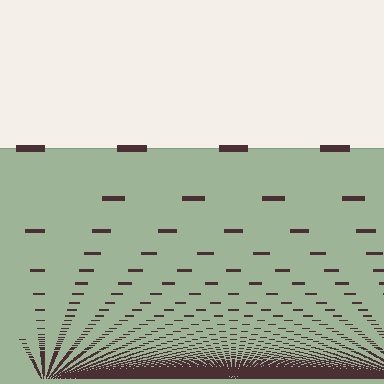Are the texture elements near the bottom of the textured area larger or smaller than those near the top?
Smaller. The gradient is inverted — elements near the bottom are smaller and denser.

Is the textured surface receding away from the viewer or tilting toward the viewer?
The surface appears to tilt toward the viewer. Texture elements get larger and sparser toward the top.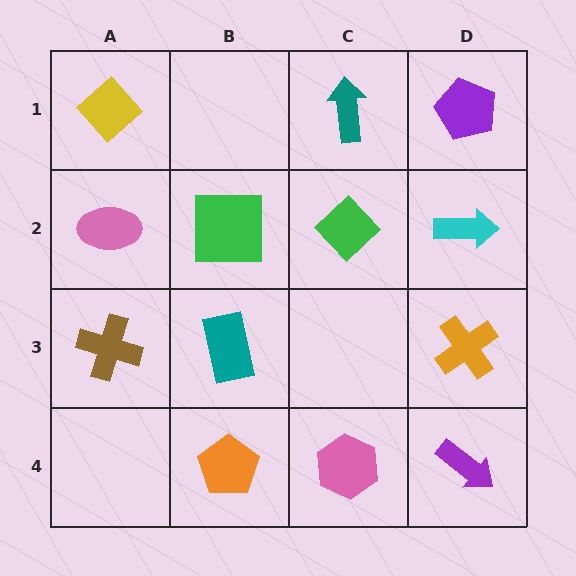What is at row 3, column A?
A brown cross.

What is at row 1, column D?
A purple pentagon.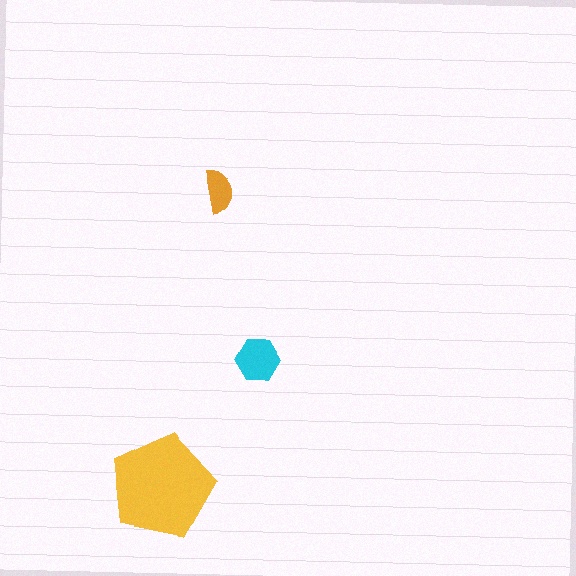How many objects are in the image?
There are 3 objects in the image.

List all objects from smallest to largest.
The orange semicircle, the cyan hexagon, the yellow pentagon.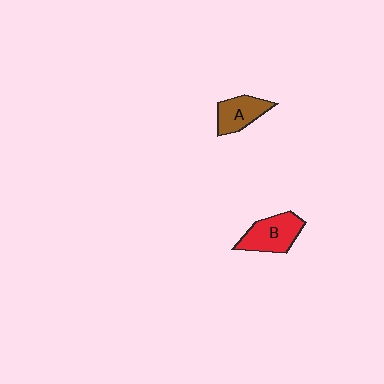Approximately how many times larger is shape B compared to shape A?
Approximately 1.3 times.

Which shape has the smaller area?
Shape A (brown).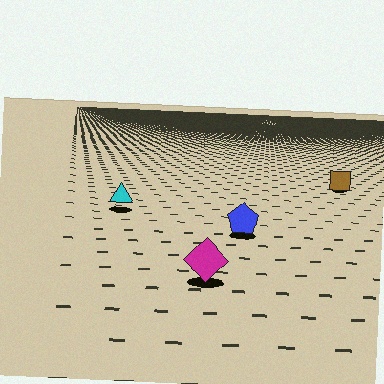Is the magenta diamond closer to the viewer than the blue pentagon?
Yes. The magenta diamond is closer — you can tell from the texture gradient: the ground texture is coarser near it.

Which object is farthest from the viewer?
The brown square is farthest from the viewer. It appears smaller and the ground texture around it is denser.